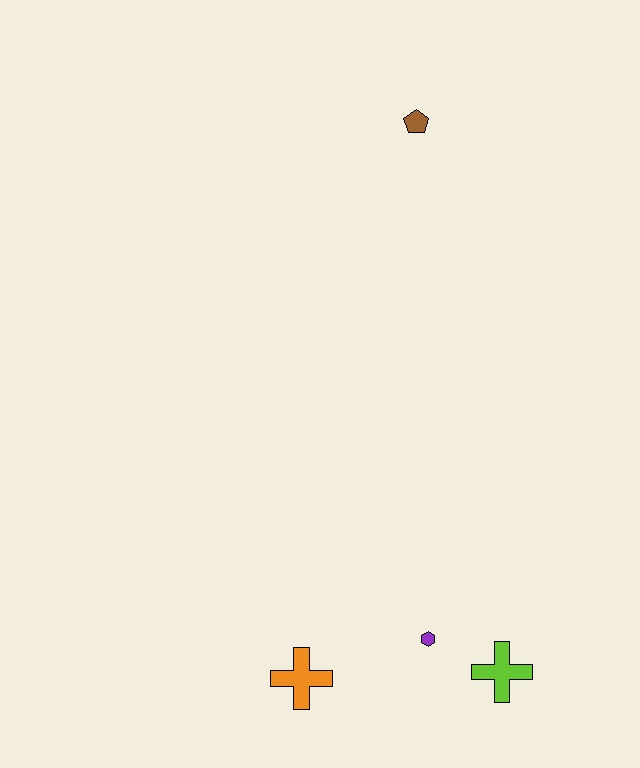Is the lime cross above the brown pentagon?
No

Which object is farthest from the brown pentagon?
The orange cross is farthest from the brown pentagon.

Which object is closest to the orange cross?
The purple hexagon is closest to the orange cross.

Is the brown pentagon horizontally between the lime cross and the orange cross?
Yes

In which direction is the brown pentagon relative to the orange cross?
The brown pentagon is above the orange cross.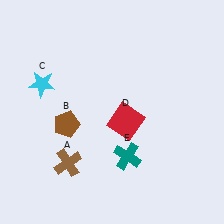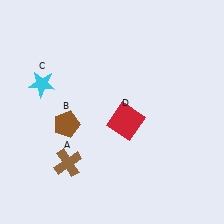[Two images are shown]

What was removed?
The teal cross (E) was removed in Image 2.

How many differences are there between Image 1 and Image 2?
There is 1 difference between the two images.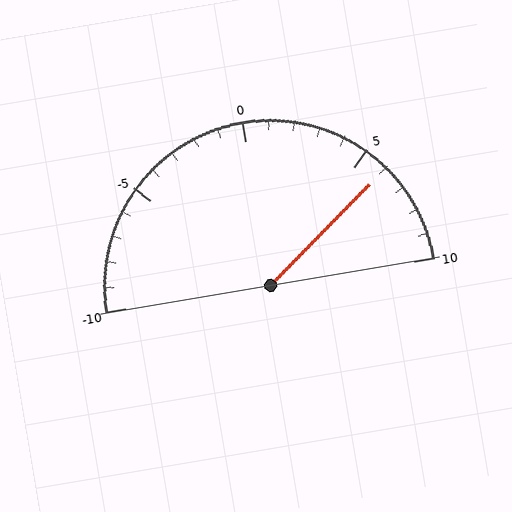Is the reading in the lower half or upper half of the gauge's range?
The reading is in the upper half of the range (-10 to 10).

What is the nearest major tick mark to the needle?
The nearest major tick mark is 5.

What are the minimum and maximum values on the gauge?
The gauge ranges from -10 to 10.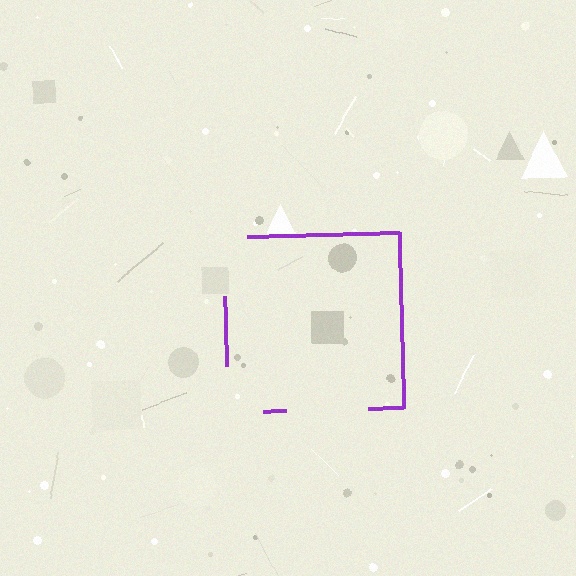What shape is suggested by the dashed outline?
The dashed outline suggests a square.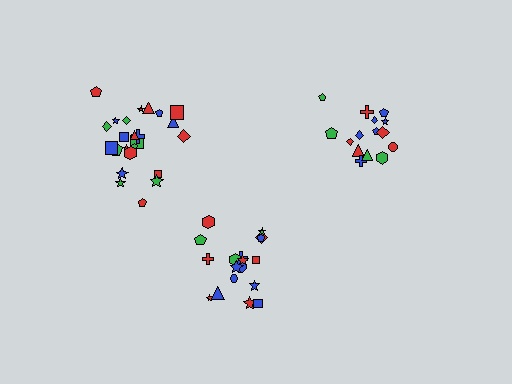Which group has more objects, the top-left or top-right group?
The top-left group.